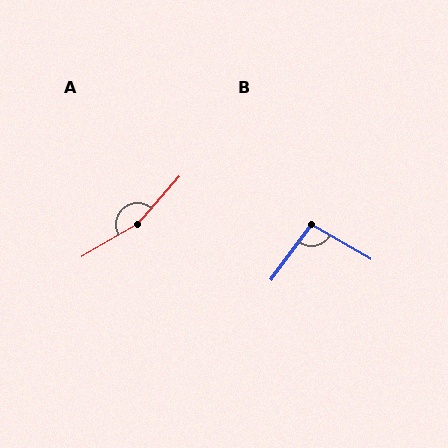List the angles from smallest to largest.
B (96°), A (162°).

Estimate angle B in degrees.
Approximately 96 degrees.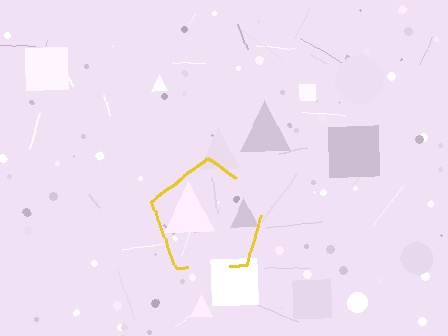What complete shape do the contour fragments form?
The contour fragments form a pentagon.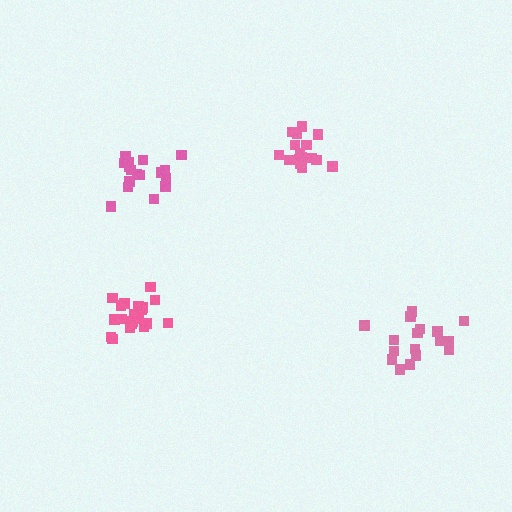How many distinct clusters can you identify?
There are 4 distinct clusters.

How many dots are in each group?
Group 1: 18 dots, Group 2: 16 dots, Group 3: 17 dots, Group 4: 20 dots (71 total).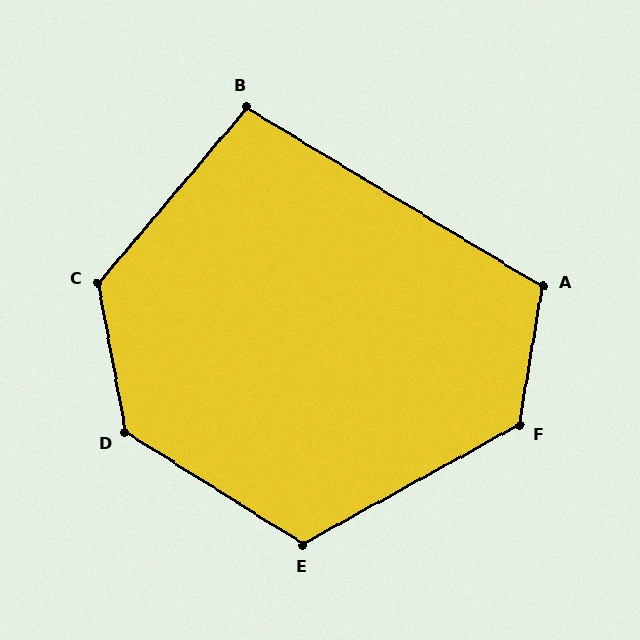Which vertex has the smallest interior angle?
B, at approximately 99 degrees.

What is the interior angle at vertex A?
Approximately 112 degrees (obtuse).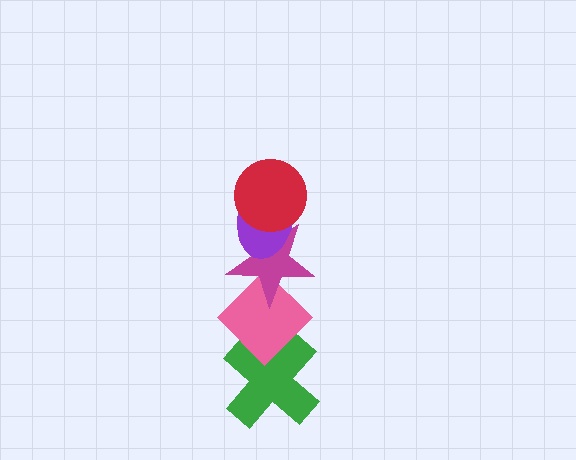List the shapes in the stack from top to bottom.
From top to bottom: the red circle, the purple ellipse, the magenta star, the pink diamond, the green cross.